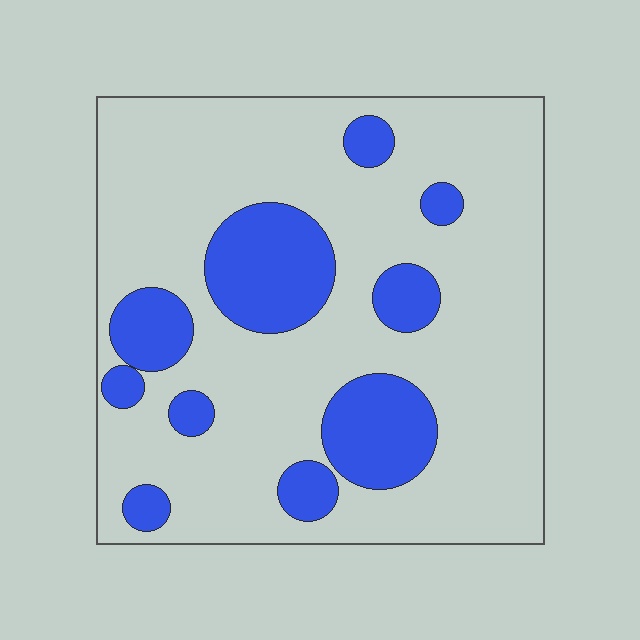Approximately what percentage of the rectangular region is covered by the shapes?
Approximately 25%.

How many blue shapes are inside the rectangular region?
10.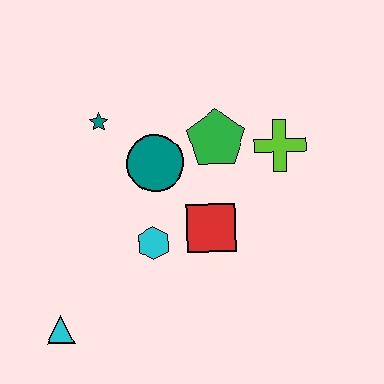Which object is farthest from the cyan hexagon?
The lime cross is farthest from the cyan hexagon.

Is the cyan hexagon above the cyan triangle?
Yes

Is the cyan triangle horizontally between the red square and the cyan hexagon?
No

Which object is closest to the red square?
The cyan hexagon is closest to the red square.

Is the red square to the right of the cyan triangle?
Yes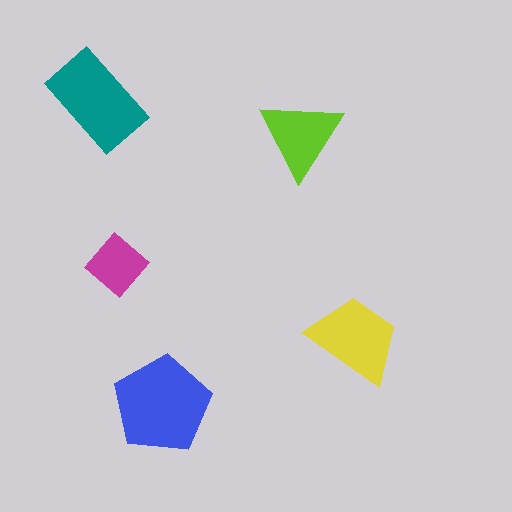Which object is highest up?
The teal rectangle is topmost.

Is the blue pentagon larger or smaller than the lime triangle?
Larger.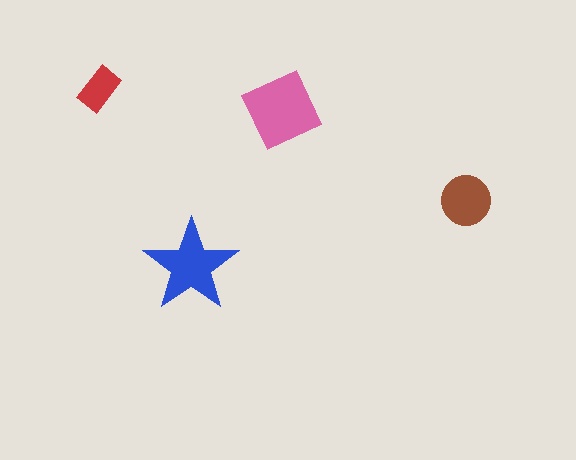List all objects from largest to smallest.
The pink square, the blue star, the brown circle, the red rectangle.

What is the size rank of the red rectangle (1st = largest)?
4th.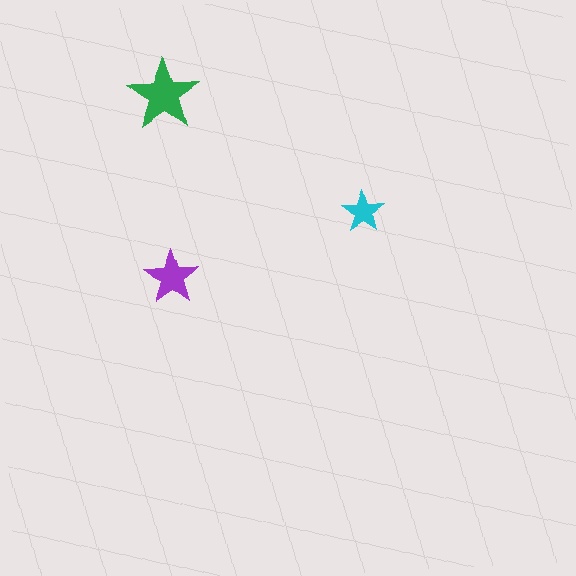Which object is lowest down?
The purple star is bottommost.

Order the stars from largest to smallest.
the green one, the purple one, the cyan one.